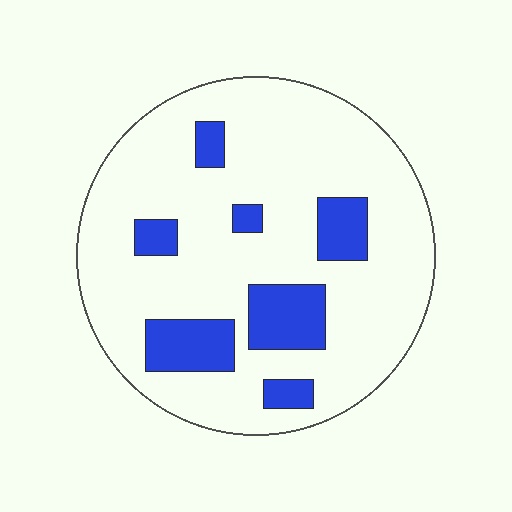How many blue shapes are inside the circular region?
7.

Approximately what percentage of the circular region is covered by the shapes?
Approximately 20%.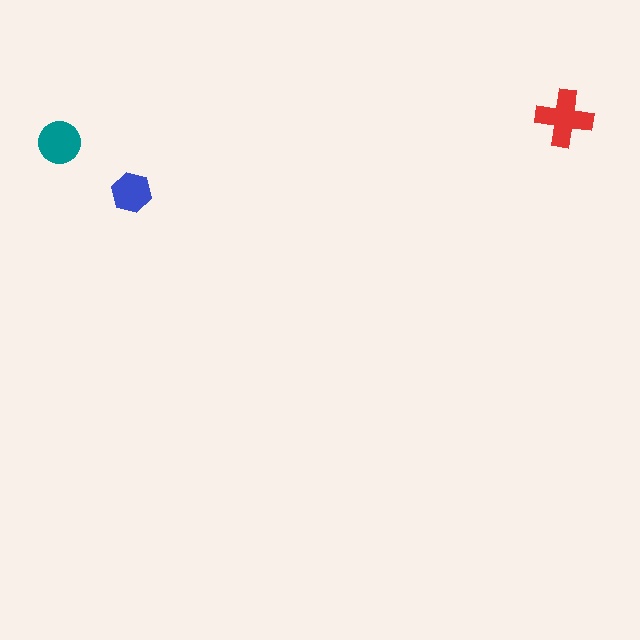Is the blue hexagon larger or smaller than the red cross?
Smaller.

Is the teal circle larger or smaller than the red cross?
Smaller.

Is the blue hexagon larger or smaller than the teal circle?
Smaller.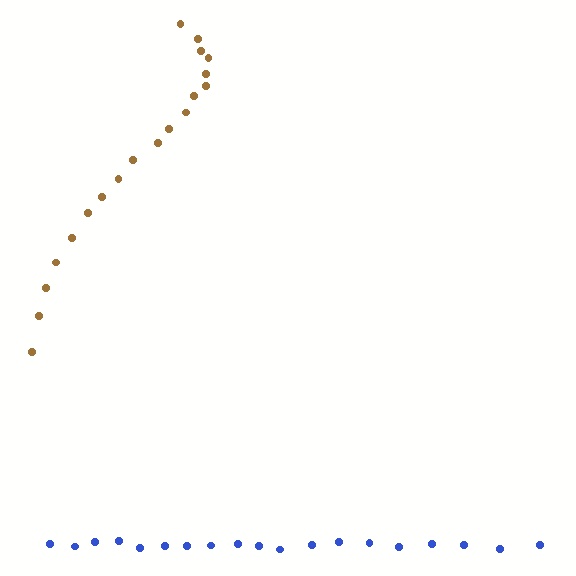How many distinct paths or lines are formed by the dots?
There are 2 distinct paths.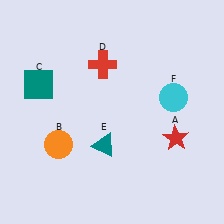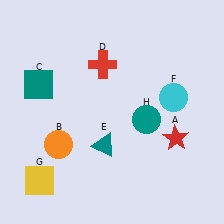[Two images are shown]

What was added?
A yellow square (G), a teal circle (H) were added in Image 2.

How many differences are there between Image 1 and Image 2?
There are 2 differences between the two images.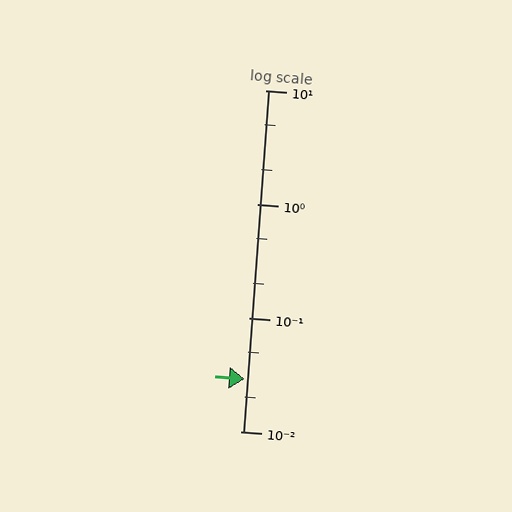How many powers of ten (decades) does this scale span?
The scale spans 3 decades, from 0.01 to 10.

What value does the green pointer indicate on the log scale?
The pointer indicates approximately 0.029.